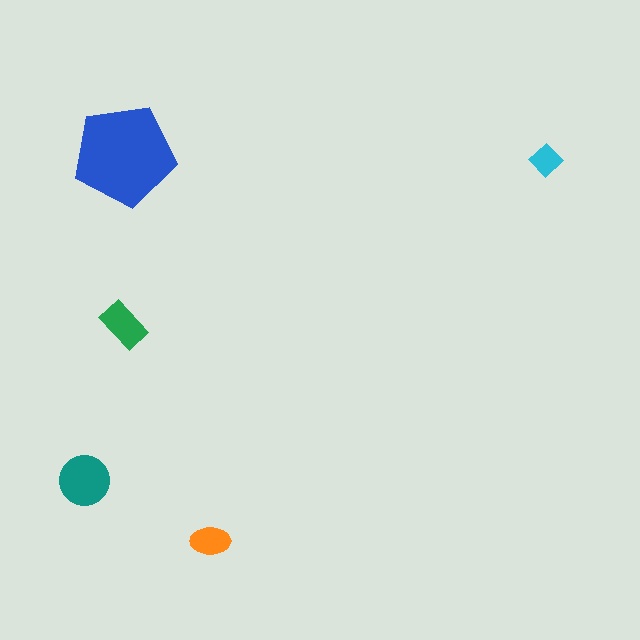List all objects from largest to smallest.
The blue pentagon, the teal circle, the green rectangle, the orange ellipse, the cyan diamond.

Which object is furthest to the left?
The teal circle is leftmost.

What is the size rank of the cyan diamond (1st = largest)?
5th.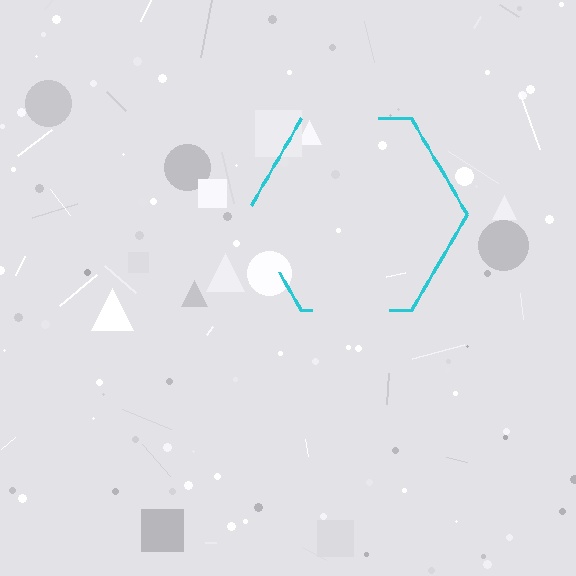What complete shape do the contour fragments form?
The contour fragments form a hexagon.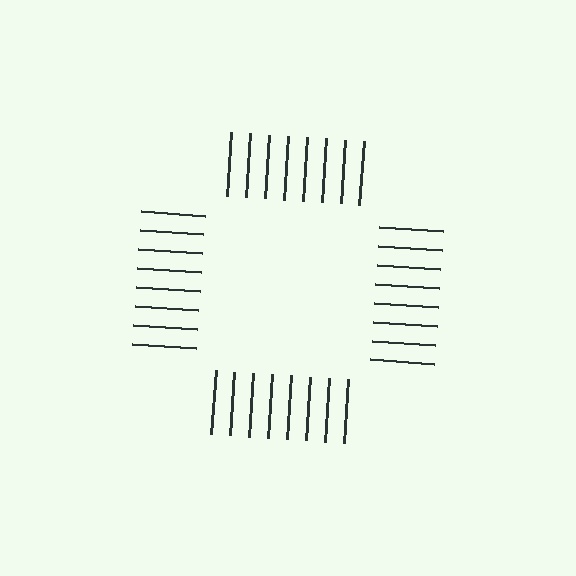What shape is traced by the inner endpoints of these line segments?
An illusory square — the line segments terminate on its edges but no continuous stroke is drawn.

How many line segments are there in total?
32 — 8 along each of the 4 edges.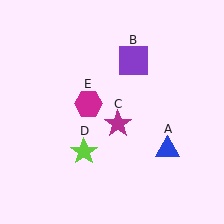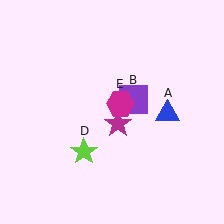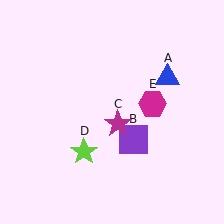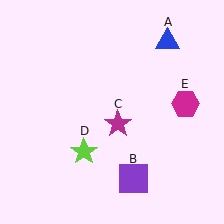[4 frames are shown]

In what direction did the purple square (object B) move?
The purple square (object B) moved down.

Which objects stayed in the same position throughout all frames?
Magenta star (object C) and lime star (object D) remained stationary.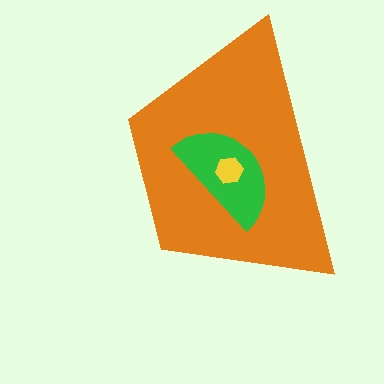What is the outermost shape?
The orange trapezoid.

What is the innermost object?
The yellow hexagon.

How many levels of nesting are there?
3.